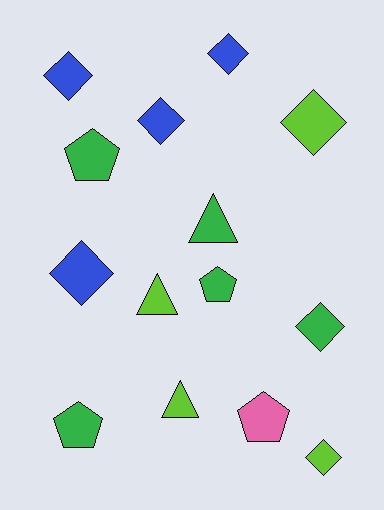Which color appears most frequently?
Green, with 5 objects.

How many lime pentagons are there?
There are no lime pentagons.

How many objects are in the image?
There are 14 objects.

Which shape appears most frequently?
Diamond, with 7 objects.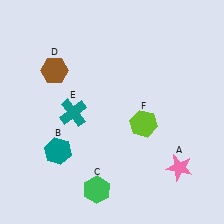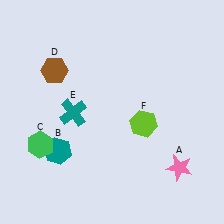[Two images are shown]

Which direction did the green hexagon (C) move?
The green hexagon (C) moved left.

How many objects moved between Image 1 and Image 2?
1 object moved between the two images.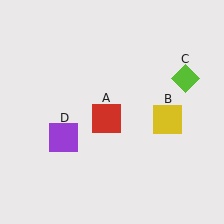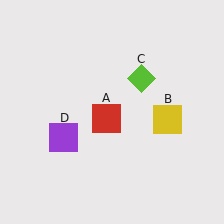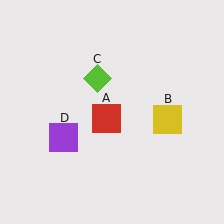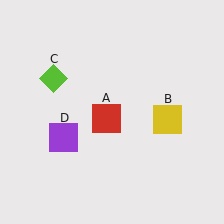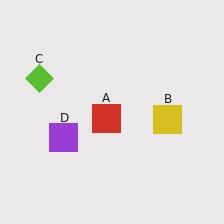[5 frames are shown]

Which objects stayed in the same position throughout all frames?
Red square (object A) and yellow square (object B) and purple square (object D) remained stationary.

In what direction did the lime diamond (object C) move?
The lime diamond (object C) moved left.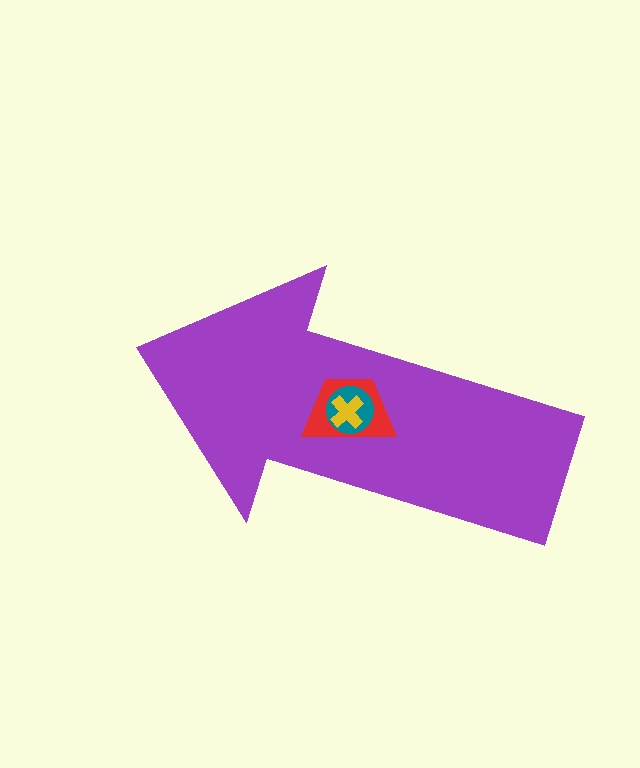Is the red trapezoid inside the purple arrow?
Yes.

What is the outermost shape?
The purple arrow.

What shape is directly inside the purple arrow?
The red trapezoid.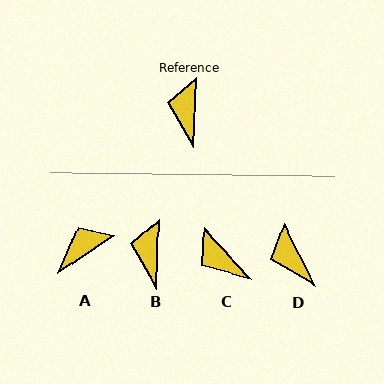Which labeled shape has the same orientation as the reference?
B.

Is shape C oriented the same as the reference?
No, it is off by about 45 degrees.